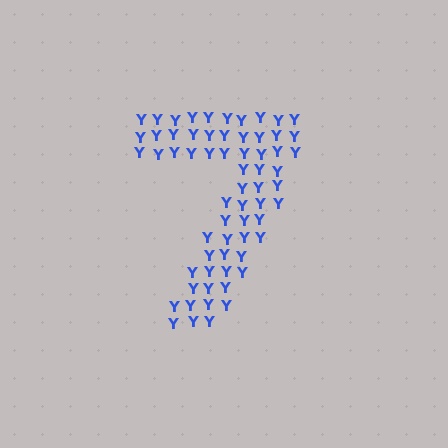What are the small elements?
The small elements are letter Y's.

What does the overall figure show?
The overall figure shows the digit 7.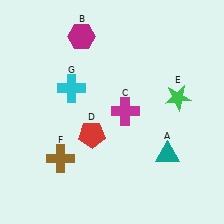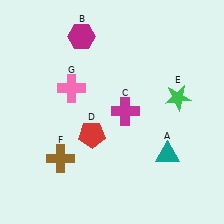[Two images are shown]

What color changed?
The cross (G) changed from cyan in Image 1 to pink in Image 2.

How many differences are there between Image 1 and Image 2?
There is 1 difference between the two images.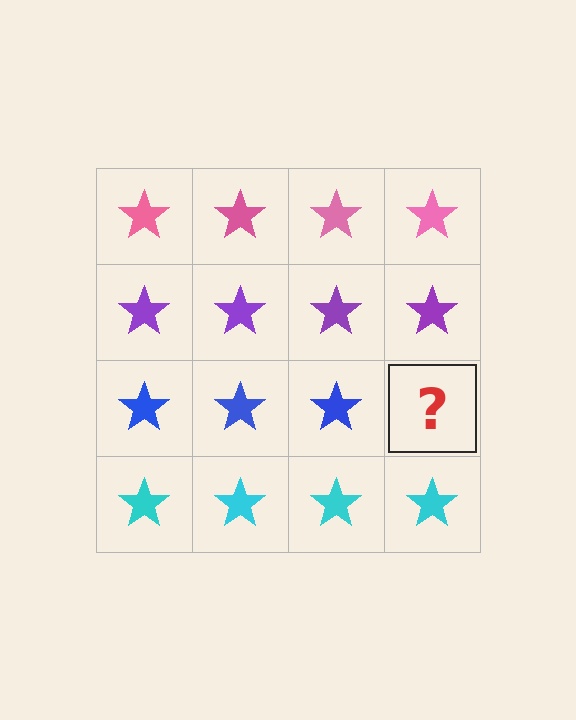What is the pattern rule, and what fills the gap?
The rule is that each row has a consistent color. The gap should be filled with a blue star.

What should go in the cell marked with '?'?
The missing cell should contain a blue star.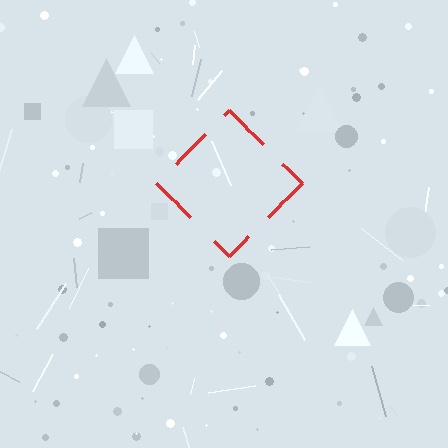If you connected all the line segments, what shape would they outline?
They would outline a diamond.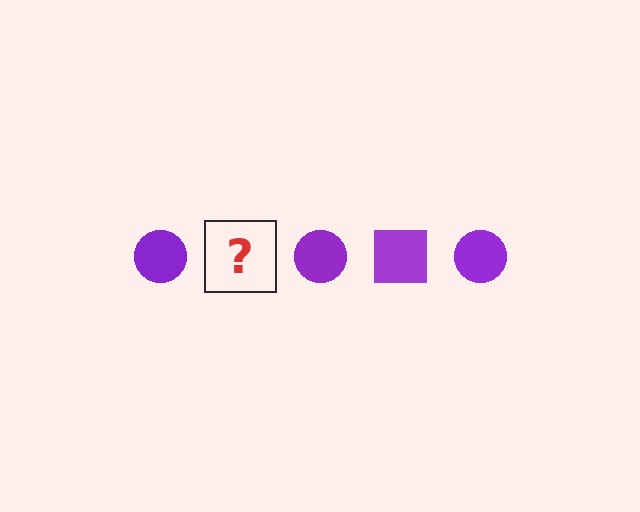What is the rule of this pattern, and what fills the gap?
The rule is that the pattern cycles through circle, square shapes in purple. The gap should be filled with a purple square.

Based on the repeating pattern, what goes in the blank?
The blank should be a purple square.